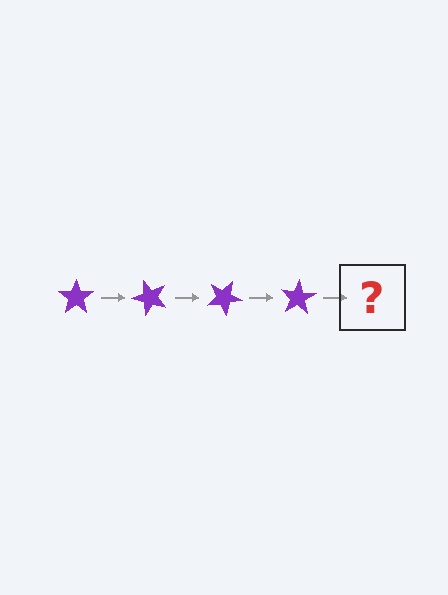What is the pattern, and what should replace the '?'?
The pattern is that the star rotates 50 degrees each step. The '?' should be a purple star rotated 200 degrees.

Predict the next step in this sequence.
The next step is a purple star rotated 200 degrees.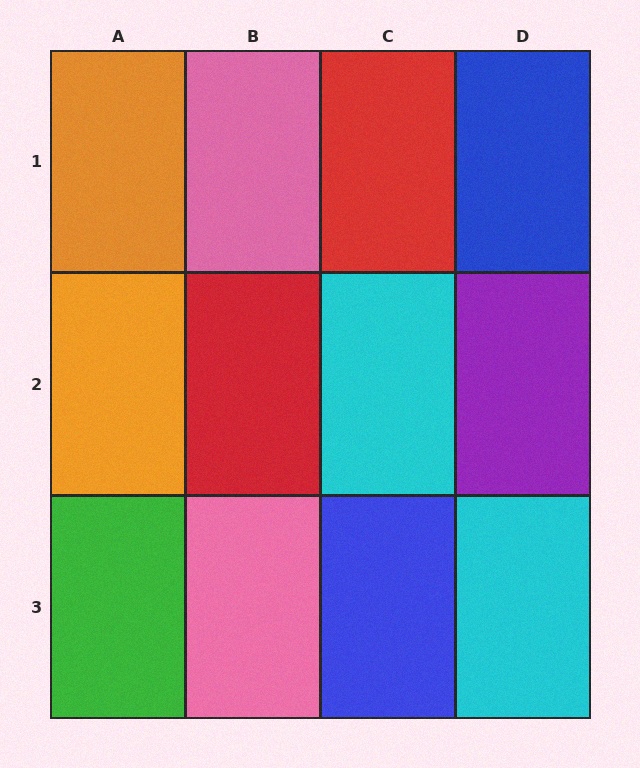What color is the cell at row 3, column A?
Green.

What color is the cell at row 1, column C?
Red.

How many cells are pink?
2 cells are pink.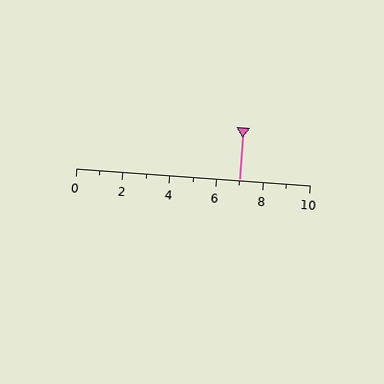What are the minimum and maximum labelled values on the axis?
The axis runs from 0 to 10.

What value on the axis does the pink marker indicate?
The marker indicates approximately 7.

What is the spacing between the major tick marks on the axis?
The major ticks are spaced 2 apart.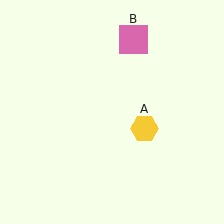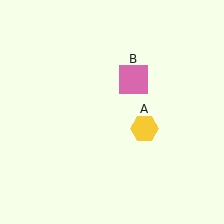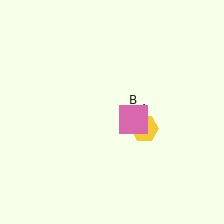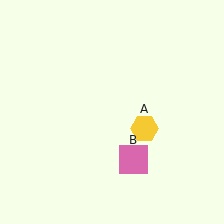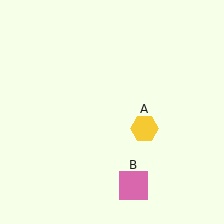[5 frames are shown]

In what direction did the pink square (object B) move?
The pink square (object B) moved down.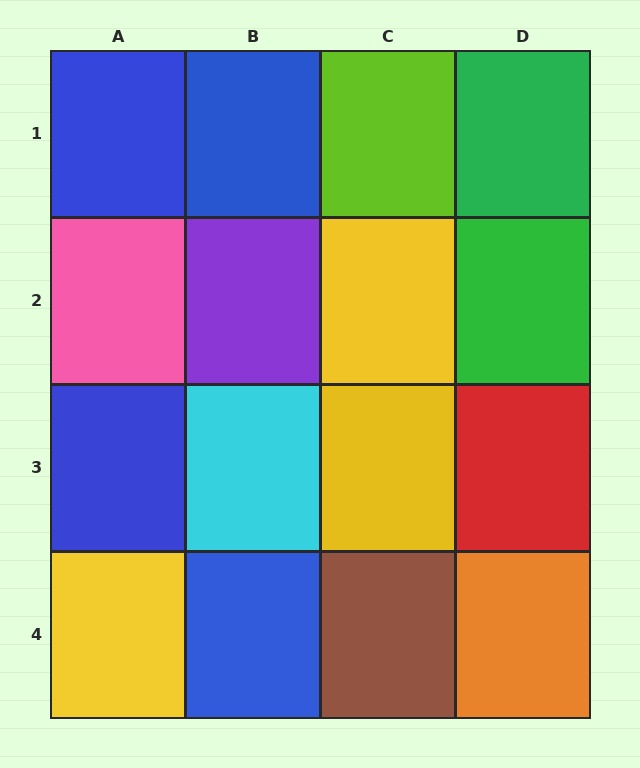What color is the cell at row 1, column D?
Green.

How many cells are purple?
1 cell is purple.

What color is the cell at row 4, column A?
Yellow.